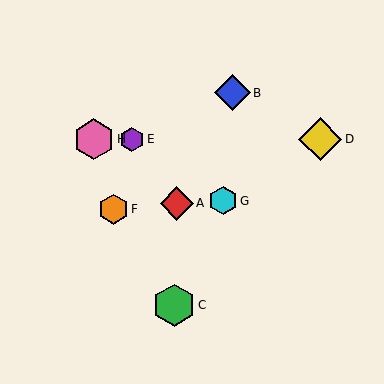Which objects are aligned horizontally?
Objects D, E, H are aligned horizontally.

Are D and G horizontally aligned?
No, D is at y≈139 and G is at y≈201.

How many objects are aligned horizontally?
3 objects (D, E, H) are aligned horizontally.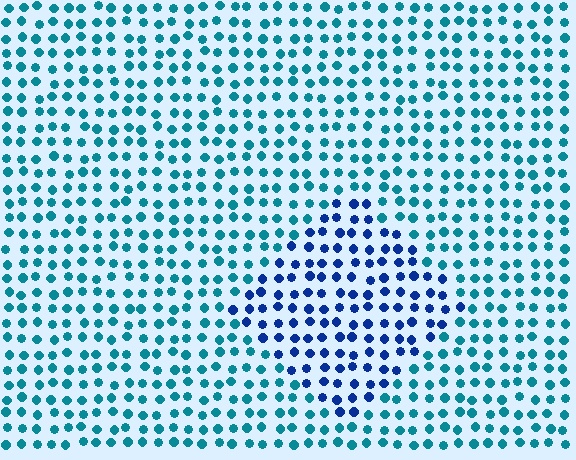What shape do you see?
I see a diamond.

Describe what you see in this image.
The image is filled with small teal elements in a uniform arrangement. A diamond-shaped region is visible where the elements are tinted to a slightly different hue, forming a subtle color boundary.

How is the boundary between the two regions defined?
The boundary is defined purely by a slight shift in hue (about 38 degrees). Spacing, size, and orientation are identical on both sides.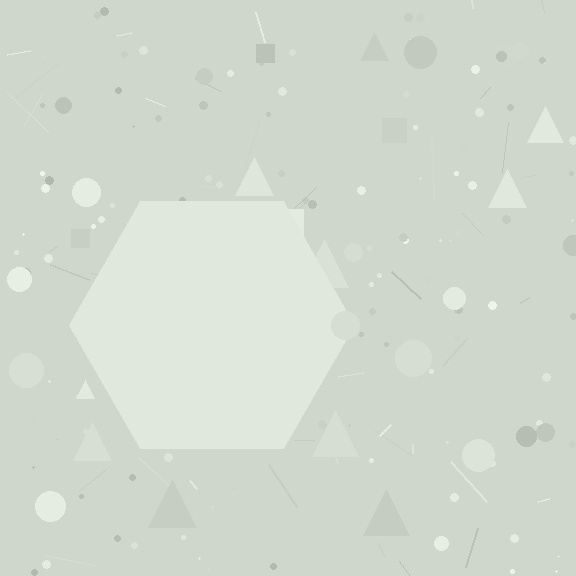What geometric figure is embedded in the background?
A hexagon is embedded in the background.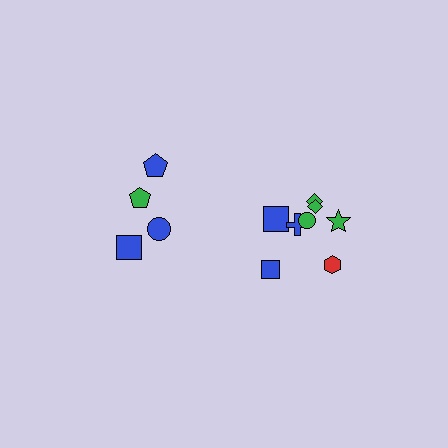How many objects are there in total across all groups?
There are 12 objects.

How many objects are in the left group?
There are 4 objects.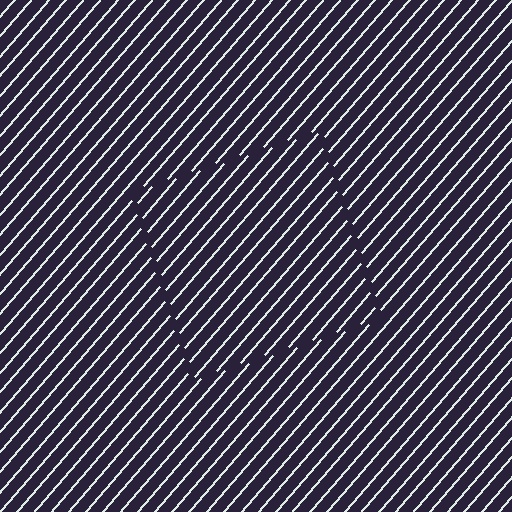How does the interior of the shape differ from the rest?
The interior of the shape contains the same grating, shifted by half a period — the contour is defined by the phase discontinuity where line-ends from the inner and outer gratings abut.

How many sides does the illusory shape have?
4 sides — the line-ends trace a square.